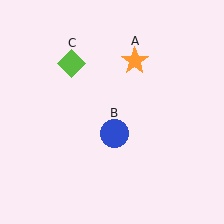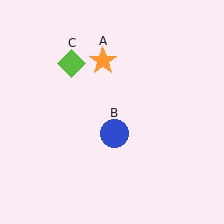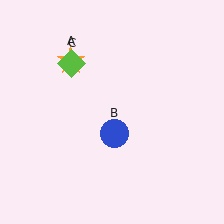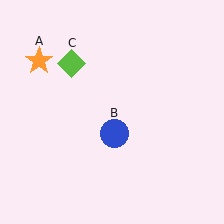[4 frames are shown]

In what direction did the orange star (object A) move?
The orange star (object A) moved left.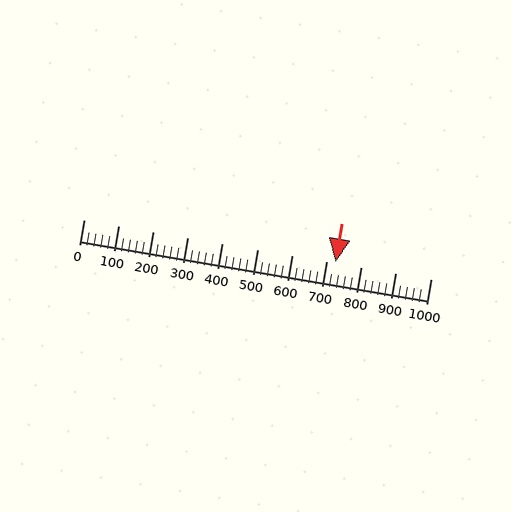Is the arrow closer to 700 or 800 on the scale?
The arrow is closer to 700.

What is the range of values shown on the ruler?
The ruler shows values from 0 to 1000.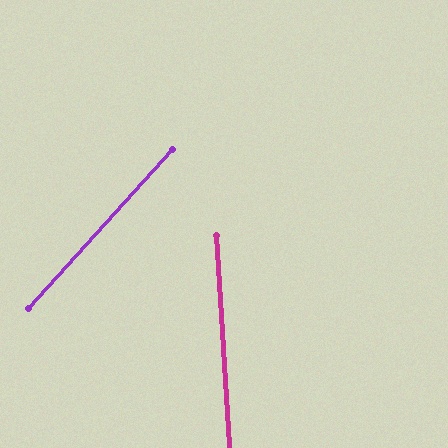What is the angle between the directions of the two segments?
Approximately 46 degrees.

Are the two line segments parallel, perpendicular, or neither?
Neither parallel nor perpendicular — they differ by about 46°.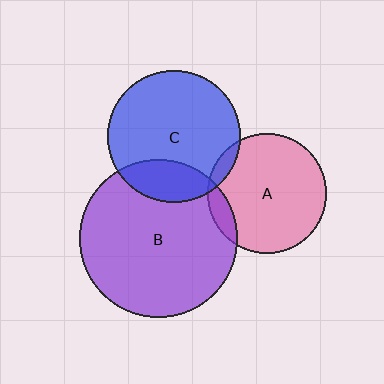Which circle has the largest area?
Circle B (purple).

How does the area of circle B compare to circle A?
Approximately 1.8 times.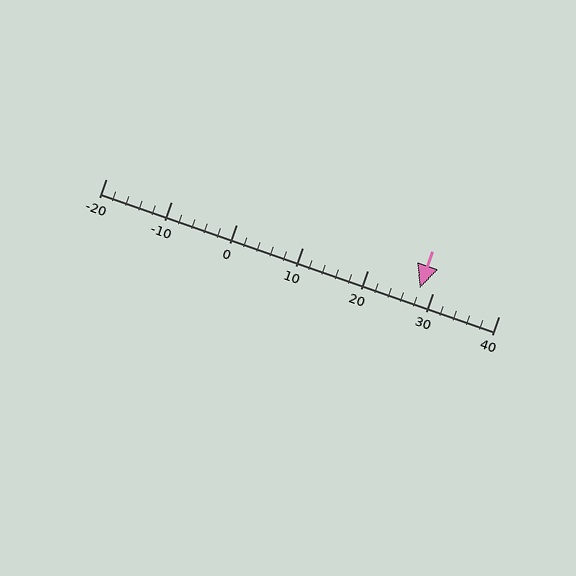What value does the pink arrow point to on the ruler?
The pink arrow points to approximately 28.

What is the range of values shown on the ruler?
The ruler shows values from -20 to 40.